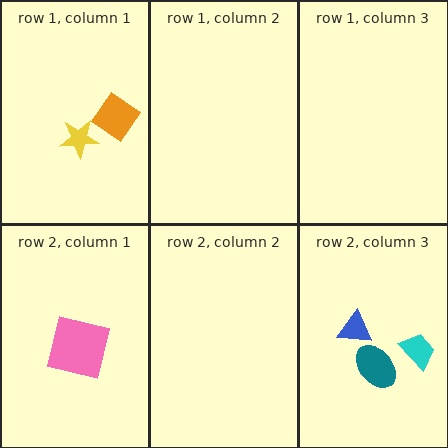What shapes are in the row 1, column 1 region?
The orange diamond, the yellow star.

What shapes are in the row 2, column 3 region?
The cyan trapezoid, the blue triangle, the teal ellipse.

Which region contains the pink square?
The row 2, column 1 region.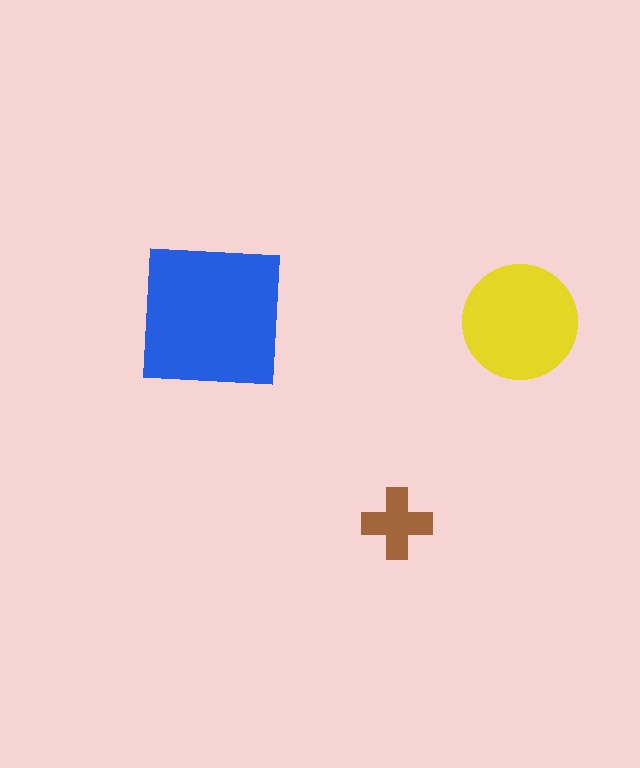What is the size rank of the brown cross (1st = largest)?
3rd.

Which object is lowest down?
The brown cross is bottommost.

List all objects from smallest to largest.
The brown cross, the yellow circle, the blue square.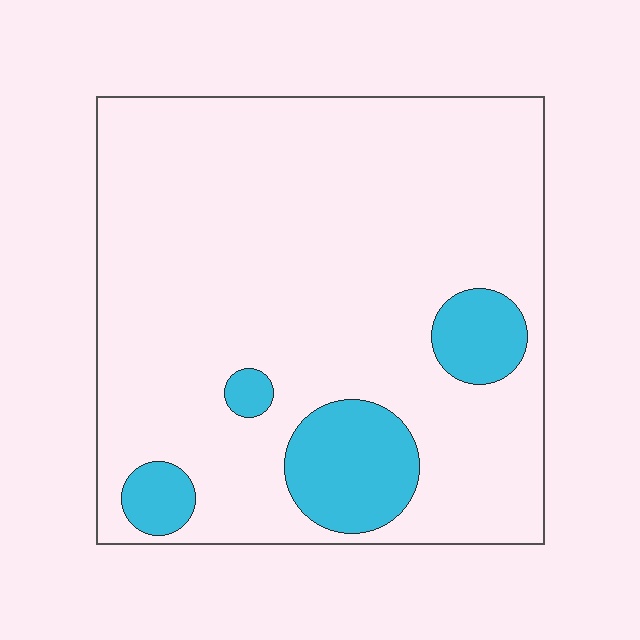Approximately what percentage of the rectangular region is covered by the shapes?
Approximately 15%.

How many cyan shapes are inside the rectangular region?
4.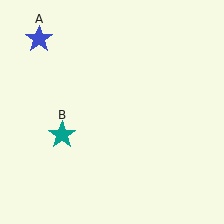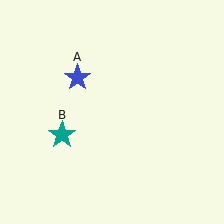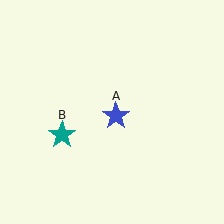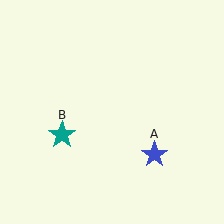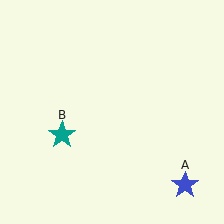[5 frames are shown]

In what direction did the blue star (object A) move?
The blue star (object A) moved down and to the right.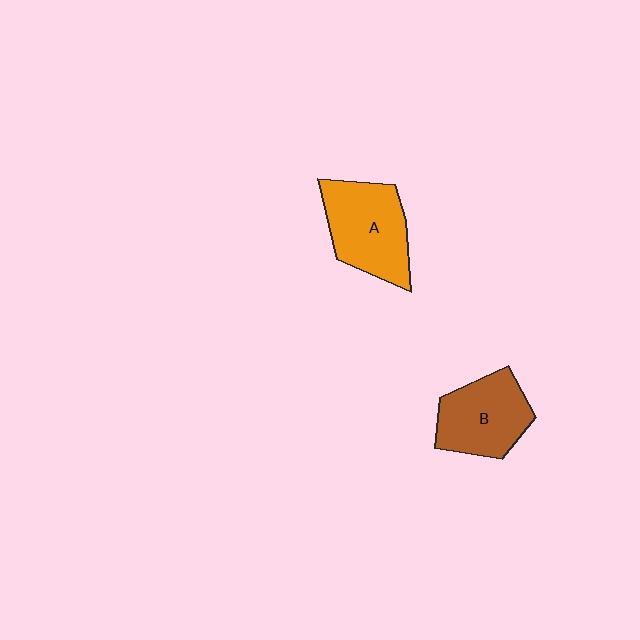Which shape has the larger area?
Shape A (orange).